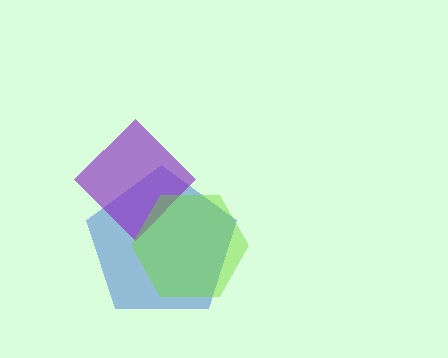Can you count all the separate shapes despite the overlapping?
Yes, there are 3 separate shapes.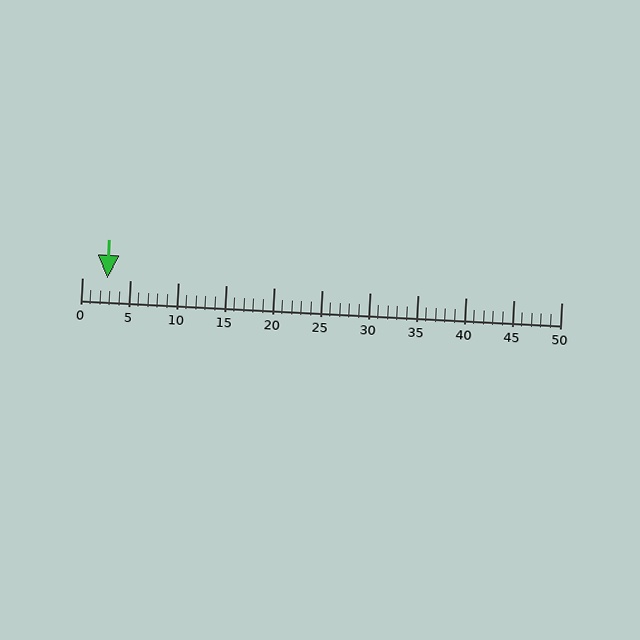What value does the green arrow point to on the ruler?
The green arrow points to approximately 3.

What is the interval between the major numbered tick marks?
The major tick marks are spaced 5 units apart.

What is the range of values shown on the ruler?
The ruler shows values from 0 to 50.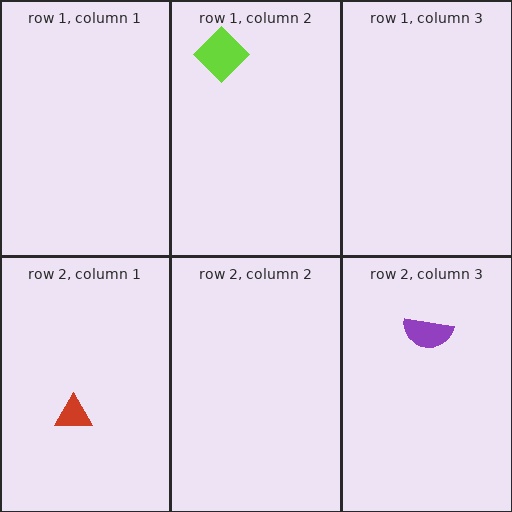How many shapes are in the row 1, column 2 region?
1.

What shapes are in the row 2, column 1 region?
The red triangle.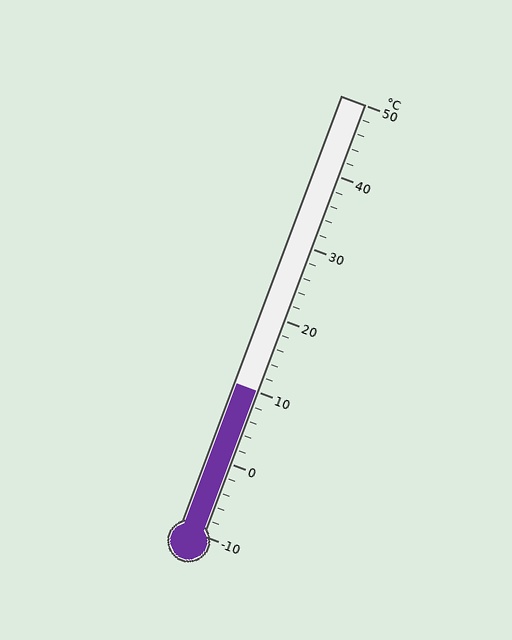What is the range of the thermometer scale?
The thermometer scale ranges from -10°C to 50°C.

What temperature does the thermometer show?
The thermometer shows approximately 10°C.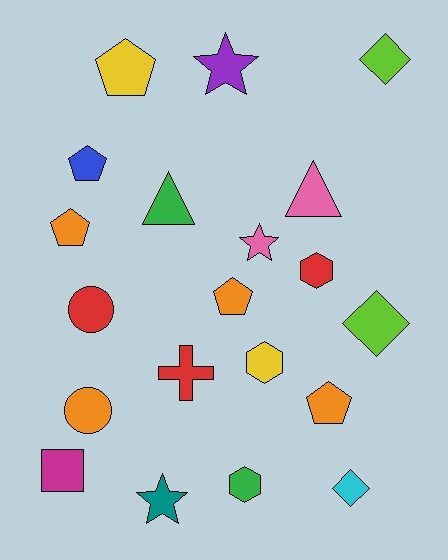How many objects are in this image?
There are 20 objects.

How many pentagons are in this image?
There are 5 pentagons.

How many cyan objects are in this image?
There is 1 cyan object.